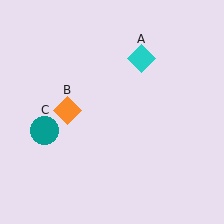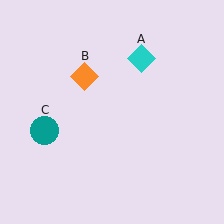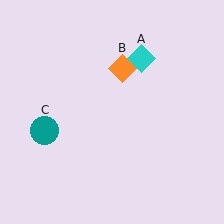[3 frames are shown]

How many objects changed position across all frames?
1 object changed position: orange diamond (object B).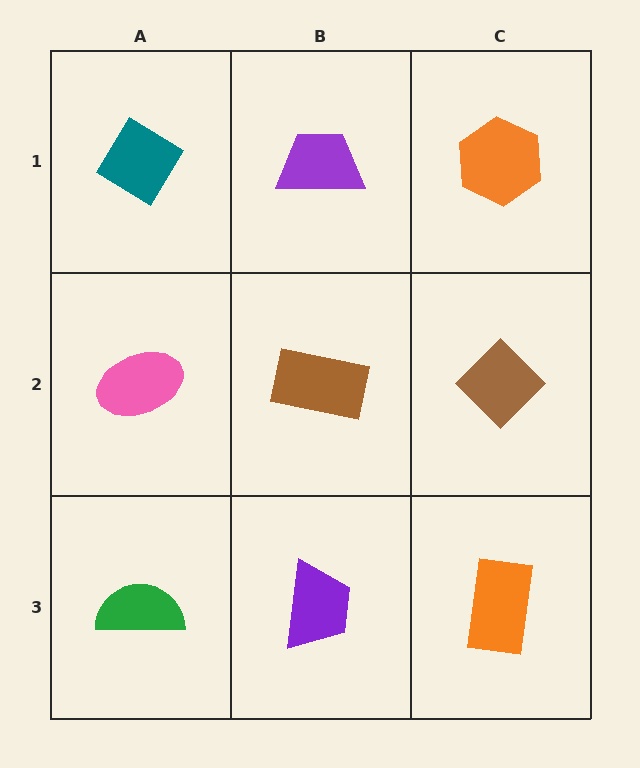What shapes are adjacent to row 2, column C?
An orange hexagon (row 1, column C), an orange rectangle (row 3, column C), a brown rectangle (row 2, column B).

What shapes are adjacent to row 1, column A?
A pink ellipse (row 2, column A), a purple trapezoid (row 1, column B).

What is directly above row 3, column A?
A pink ellipse.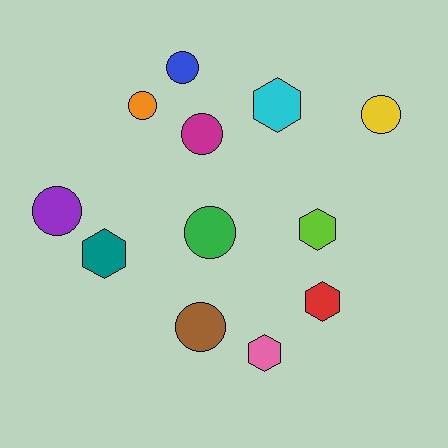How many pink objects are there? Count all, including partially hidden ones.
There is 1 pink object.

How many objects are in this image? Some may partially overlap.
There are 12 objects.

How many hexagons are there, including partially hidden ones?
There are 5 hexagons.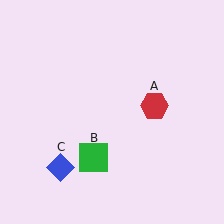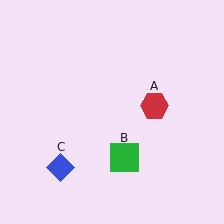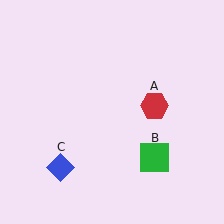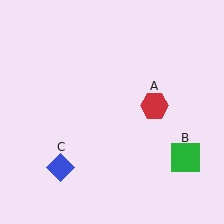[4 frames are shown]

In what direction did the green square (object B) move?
The green square (object B) moved right.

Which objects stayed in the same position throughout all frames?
Red hexagon (object A) and blue diamond (object C) remained stationary.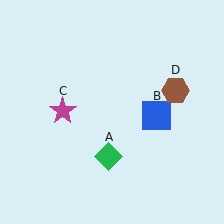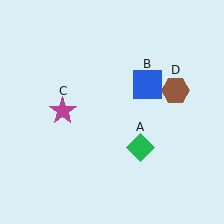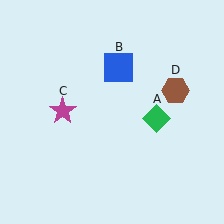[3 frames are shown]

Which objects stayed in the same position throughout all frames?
Magenta star (object C) and brown hexagon (object D) remained stationary.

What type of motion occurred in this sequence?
The green diamond (object A), blue square (object B) rotated counterclockwise around the center of the scene.